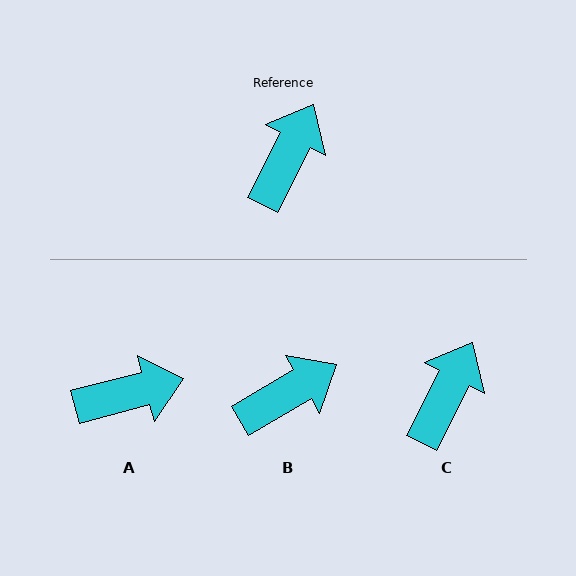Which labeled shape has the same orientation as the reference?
C.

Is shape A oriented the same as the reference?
No, it is off by about 48 degrees.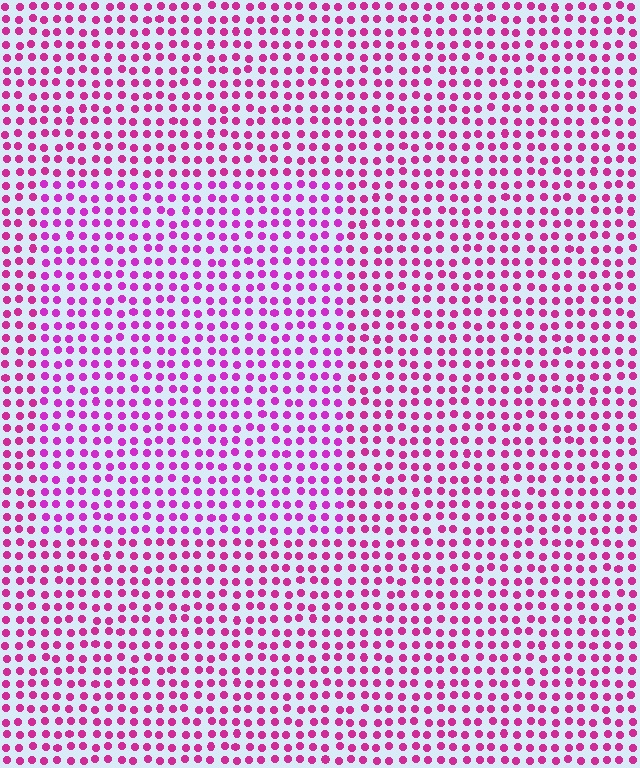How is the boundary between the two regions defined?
The boundary is defined purely by a slight shift in hue (about 19 degrees). Spacing, size, and orientation are identical on both sides.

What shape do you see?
I see a rectangle.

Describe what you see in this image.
The image is filled with small magenta elements in a uniform arrangement. A rectangle-shaped region is visible where the elements are tinted to a slightly different hue, forming a subtle color boundary.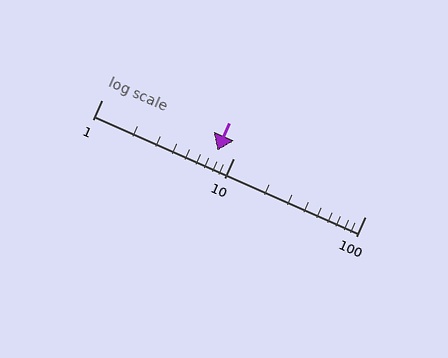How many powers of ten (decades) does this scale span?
The scale spans 2 decades, from 1 to 100.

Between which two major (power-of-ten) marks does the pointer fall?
The pointer is between 1 and 10.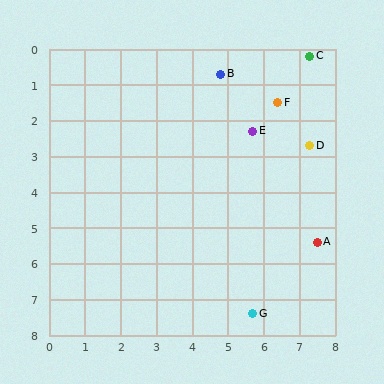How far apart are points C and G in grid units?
Points C and G are about 7.4 grid units apart.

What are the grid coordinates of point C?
Point C is at approximately (7.3, 0.2).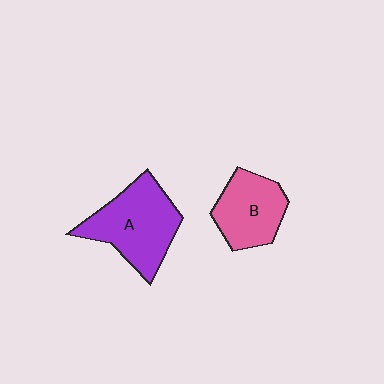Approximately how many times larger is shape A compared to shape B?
Approximately 1.4 times.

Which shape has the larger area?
Shape A (purple).